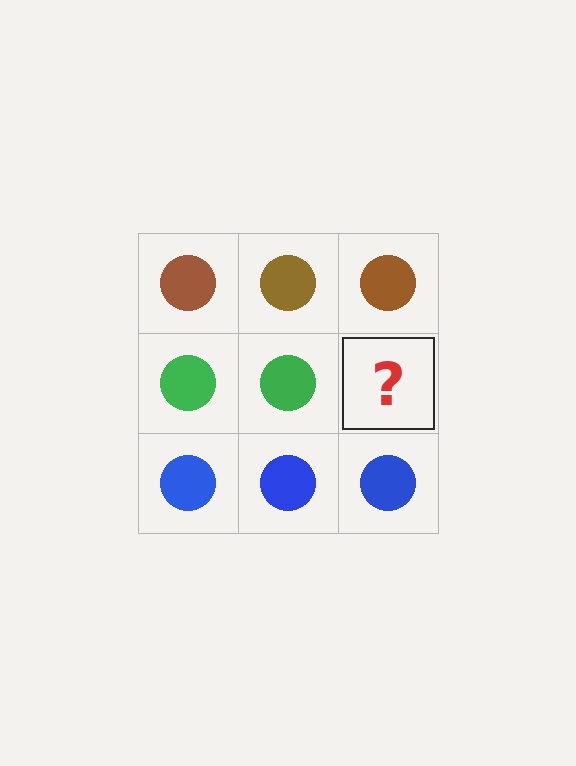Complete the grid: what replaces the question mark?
The question mark should be replaced with a green circle.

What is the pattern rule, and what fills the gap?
The rule is that each row has a consistent color. The gap should be filled with a green circle.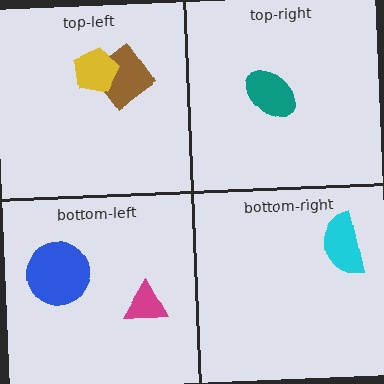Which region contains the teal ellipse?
The top-right region.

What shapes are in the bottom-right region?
The cyan semicircle.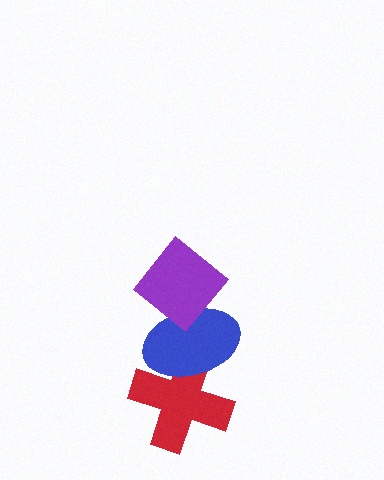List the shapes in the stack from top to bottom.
From top to bottom: the purple diamond, the blue ellipse, the red cross.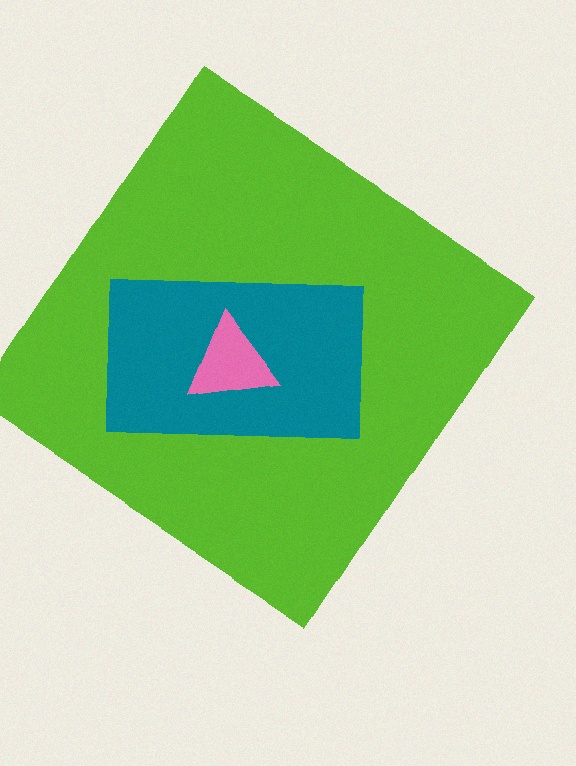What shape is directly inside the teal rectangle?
The pink triangle.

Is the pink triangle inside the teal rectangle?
Yes.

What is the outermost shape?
The lime diamond.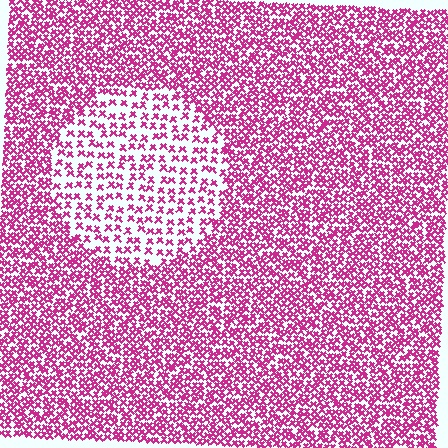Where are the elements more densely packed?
The elements are more densely packed outside the circle boundary.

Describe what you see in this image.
The image contains small magenta elements arranged at two different densities. A circle-shaped region is visible where the elements are less densely packed than the surrounding area.